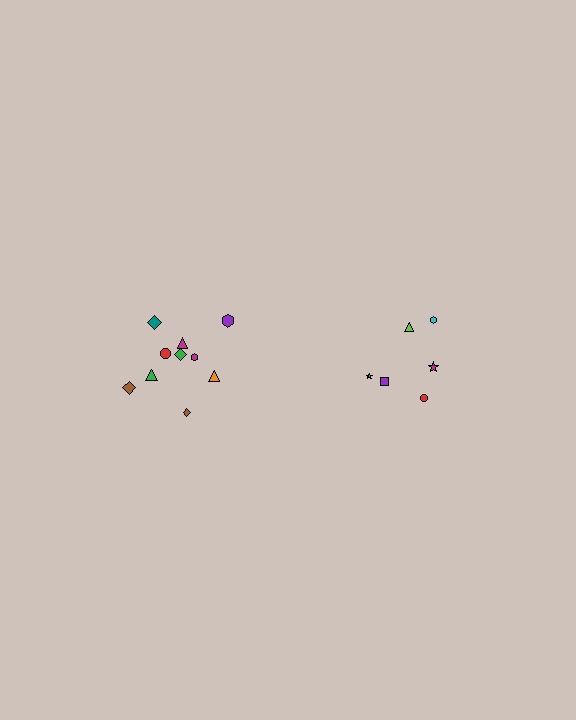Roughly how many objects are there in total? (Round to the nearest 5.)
Roughly 15 objects in total.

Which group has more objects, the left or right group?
The left group.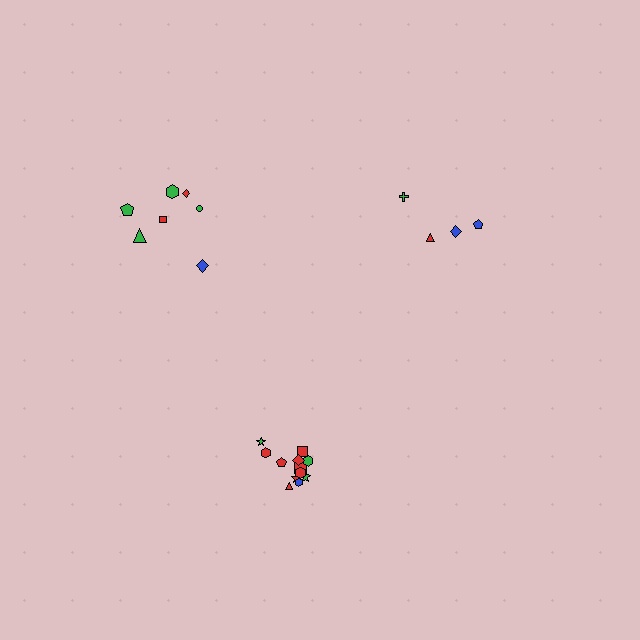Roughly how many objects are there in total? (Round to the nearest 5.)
Roughly 25 objects in total.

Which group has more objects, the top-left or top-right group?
The top-left group.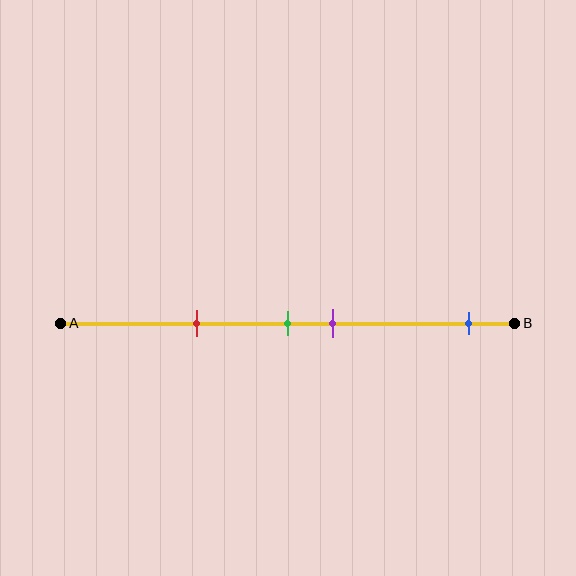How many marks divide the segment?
There are 4 marks dividing the segment.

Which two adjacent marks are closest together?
The green and purple marks are the closest adjacent pair.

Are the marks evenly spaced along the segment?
No, the marks are not evenly spaced.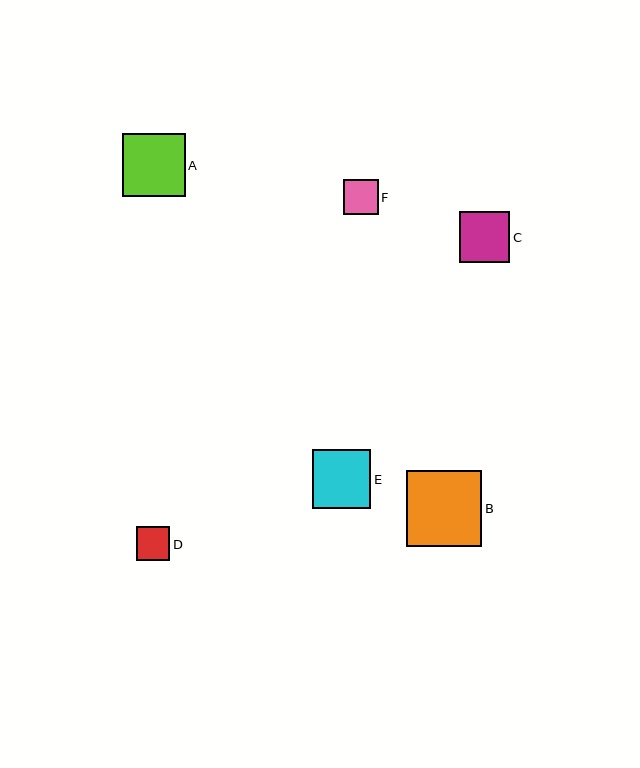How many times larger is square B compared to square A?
Square B is approximately 1.2 times the size of square A.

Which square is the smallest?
Square D is the smallest with a size of approximately 33 pixels.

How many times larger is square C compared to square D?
Square C is approximately 1.5 times the size of square D.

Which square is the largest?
Square B is the largest with a size of approximately 75 pixels.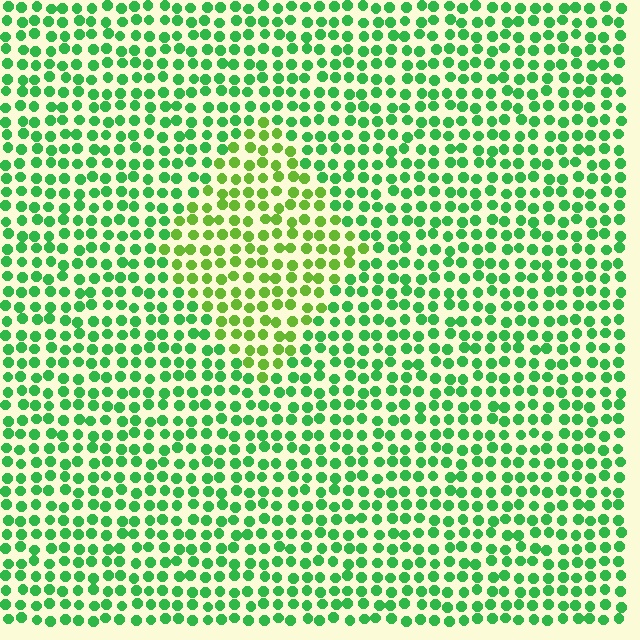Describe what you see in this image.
The image is filled with small green elements in a uniform arrangement. A diamond-shaped region is visible where the elements are tinted to a slightly different hue, forming a subtle color boundary.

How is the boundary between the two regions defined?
The boundary is defined purely by a slight shift in hue (about 34 degrees). Spacing, size, and orientation are identical on both sides.